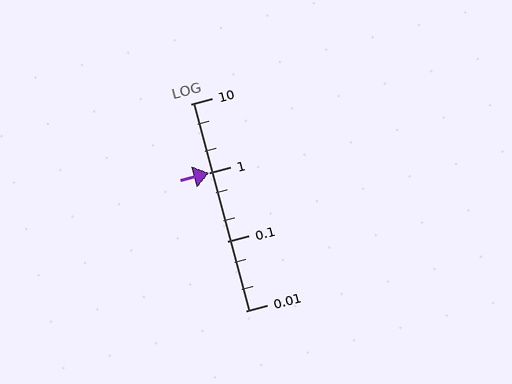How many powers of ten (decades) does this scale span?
The scale spans 3 decades, from 0.01 to 10.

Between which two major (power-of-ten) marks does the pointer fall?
The pointer is between 1 and 10.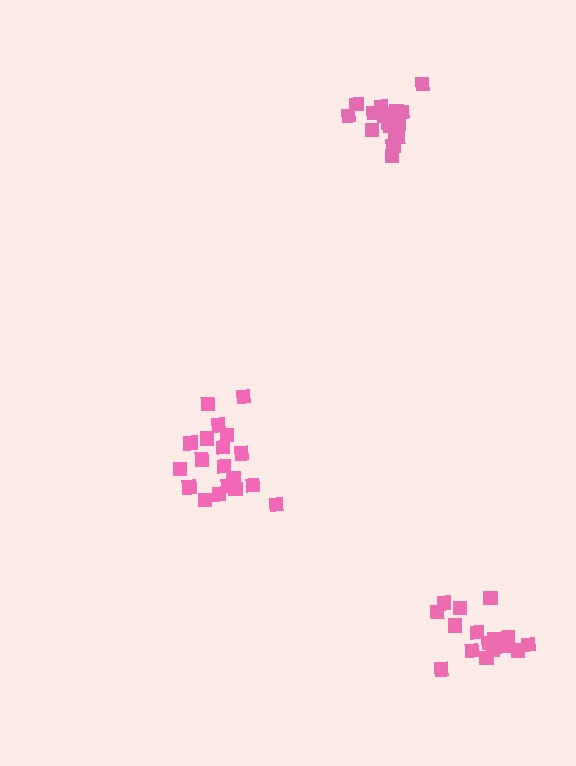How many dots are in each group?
Group 1: 16 dots, Group 2: 20 dots, Group 3: 17 dots (53 total).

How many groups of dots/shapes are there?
There are 3 groups.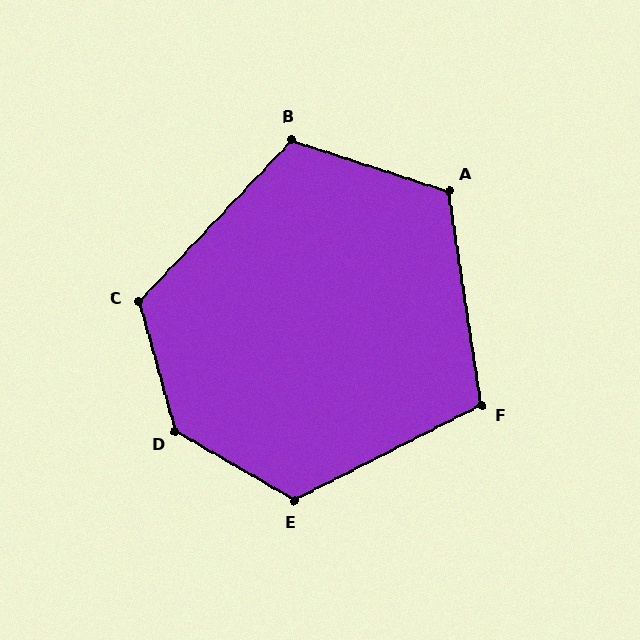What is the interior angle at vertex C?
Approximately 121 degrees (obtuse).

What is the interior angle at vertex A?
Approximately 116 degrees (obtuse).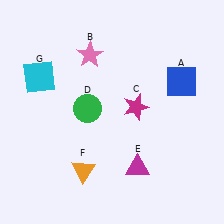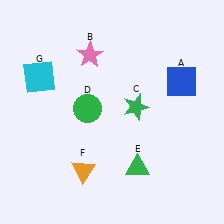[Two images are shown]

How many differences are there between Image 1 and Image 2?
There are 2 differences between the two images.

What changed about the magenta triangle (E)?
In Image 1, E is magenta. In Image 2, it changed to green.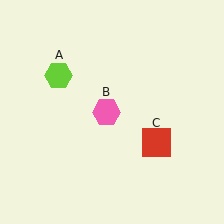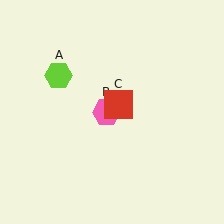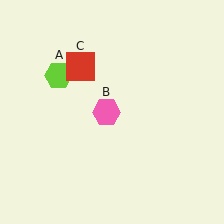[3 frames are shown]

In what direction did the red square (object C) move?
The red square (object C) moved up and to the left.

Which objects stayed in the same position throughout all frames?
Lime hexagon (object A) and pink hexagon (object B) remained stationary.